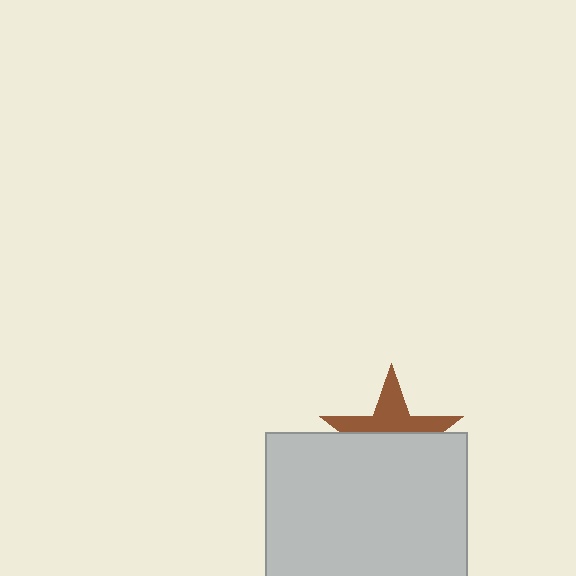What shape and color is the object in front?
The object in front is a light gray rectangle.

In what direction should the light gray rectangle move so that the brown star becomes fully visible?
The light gray rectangle should move down. That is the shortest direction to clear the overlap and leave the brown star fully visible.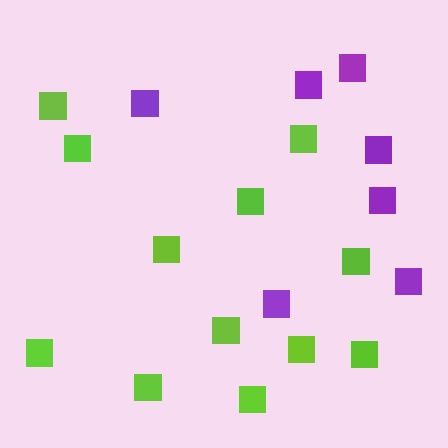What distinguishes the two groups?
There are 2 groups: one group of purple squares (7) and one group of lime squares (12).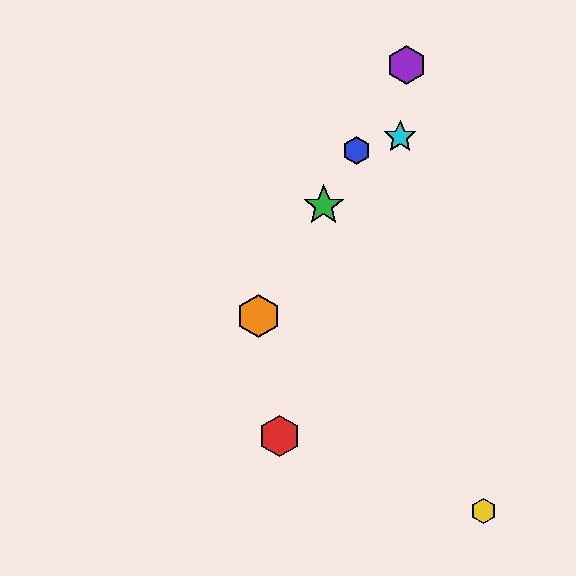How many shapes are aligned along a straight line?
4 shapes (the blue hexagon, the green star, the purple hexagon, the orange hexagon) are aligned along a straight line.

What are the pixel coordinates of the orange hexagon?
The orange hexagon is at (259, 316).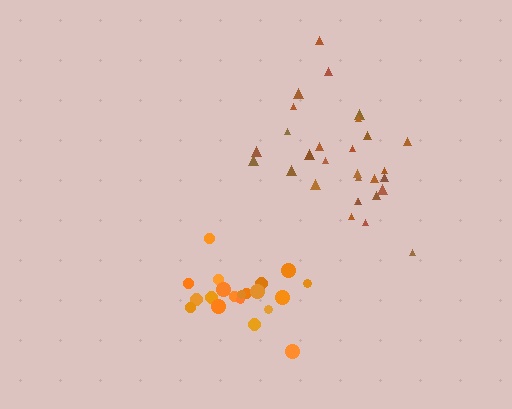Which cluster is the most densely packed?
Orange.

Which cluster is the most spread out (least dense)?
Brown.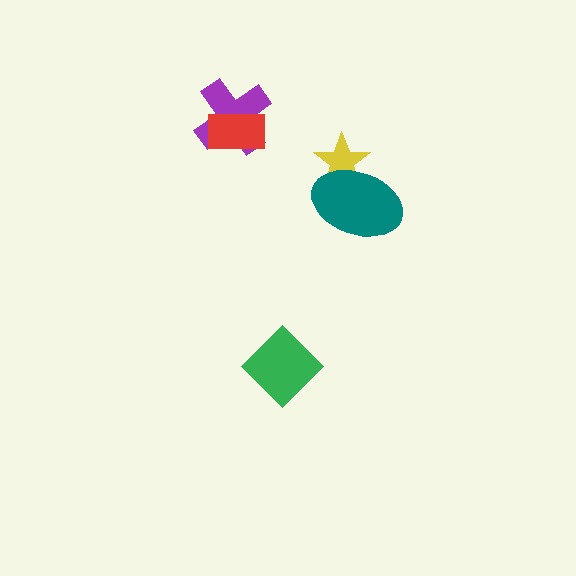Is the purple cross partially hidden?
Yes, it is partially covered by another shape.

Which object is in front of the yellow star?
The teal ellipse is in front of the yellow star.